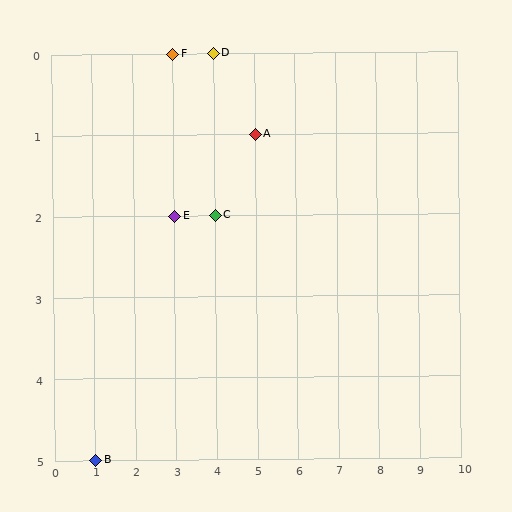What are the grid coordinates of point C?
Point C is at grid coordinates (4, 2).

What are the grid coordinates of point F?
Point F is at grid coordinates (3, 0).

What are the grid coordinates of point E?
Point E is at grid coordinates (3, 2).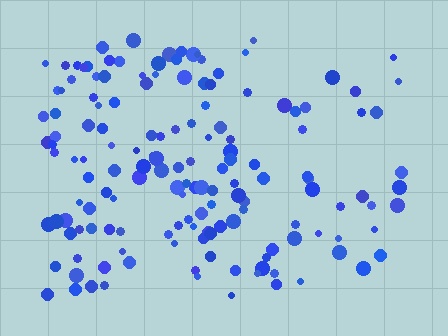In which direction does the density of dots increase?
From right to left, with the left side densest.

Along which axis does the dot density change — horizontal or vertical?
Horizontal.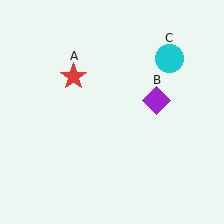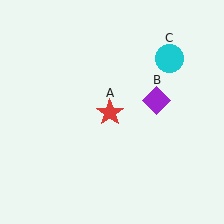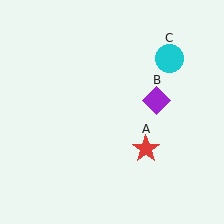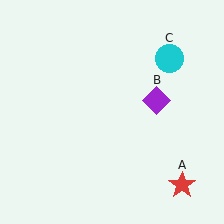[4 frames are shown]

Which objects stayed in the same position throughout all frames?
Purple diamond (object B) and cyan circle (object C) remained stationary.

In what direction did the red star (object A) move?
The red star (object A) moved down and to the right.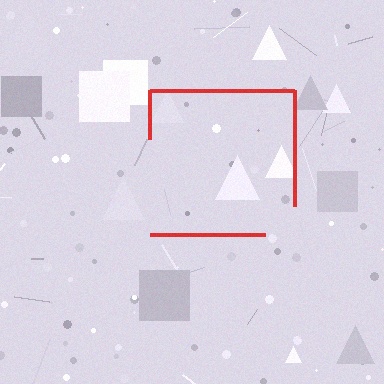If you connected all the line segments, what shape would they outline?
They would outline a square.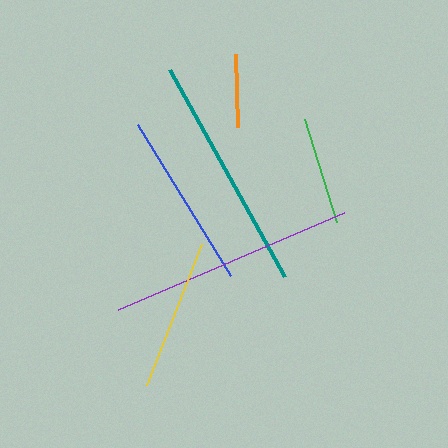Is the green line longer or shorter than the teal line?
The teal line is longer than the green line.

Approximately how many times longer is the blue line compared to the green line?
The blue line is approximately 1.7 times the length of the green line.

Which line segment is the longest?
The purple line is the longest at approximately 246 pixels.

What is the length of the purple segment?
The purple segment is approximately 246 pixels long.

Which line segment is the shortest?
The orange line is the shortest at approximately 73 pixels.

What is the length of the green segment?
The green segment is approximately 107 pixels long.